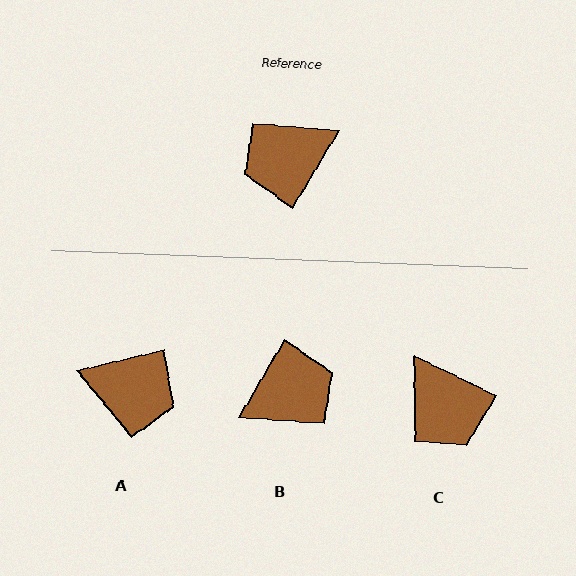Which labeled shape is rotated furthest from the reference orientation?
B, about 180 degrees away.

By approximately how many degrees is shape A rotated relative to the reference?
Approximately 134 degrees counter-clockwise.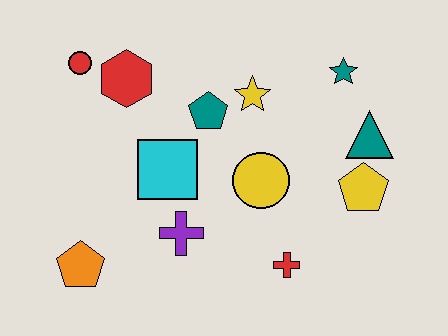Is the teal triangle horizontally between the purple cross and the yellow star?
No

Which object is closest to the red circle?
The red hexagon is closest to the red circle.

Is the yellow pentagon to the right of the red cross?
Yes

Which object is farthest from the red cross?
The red circle is farthest from the red cross.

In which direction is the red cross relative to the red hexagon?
The red cross is below the red hexagon.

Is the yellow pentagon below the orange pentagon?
No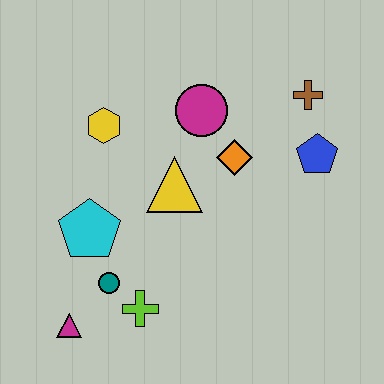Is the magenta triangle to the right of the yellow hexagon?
No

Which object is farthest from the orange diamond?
The magenta triangle is farthest from the orange diamond.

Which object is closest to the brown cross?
The blue pentagon is closest to the brown cross.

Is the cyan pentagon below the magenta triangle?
No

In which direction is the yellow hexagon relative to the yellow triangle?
The yellow hexagon is to the left of the yellow triangle.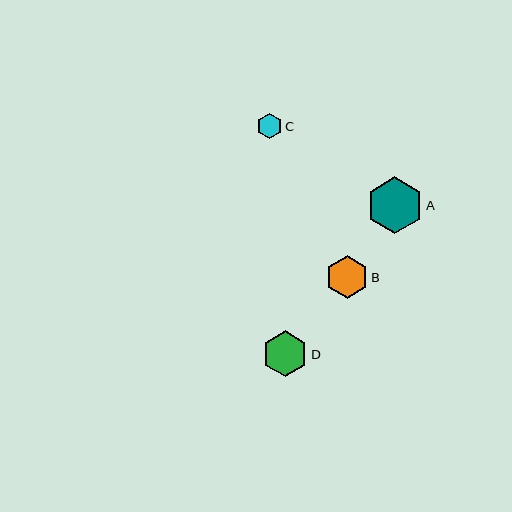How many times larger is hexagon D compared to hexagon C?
Hexagon D is approximately 1.8 times the size of hexagon C.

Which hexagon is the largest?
Hexagon A is the largest with a size of approximately 57 pixels.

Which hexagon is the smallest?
Hexagon C is the smallest with a size of approximately 25 pixels.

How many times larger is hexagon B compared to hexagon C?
Hexagon B is approximately 1.7 times the size of hexagon C.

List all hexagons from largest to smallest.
From largest to smallest: A, D, B, C.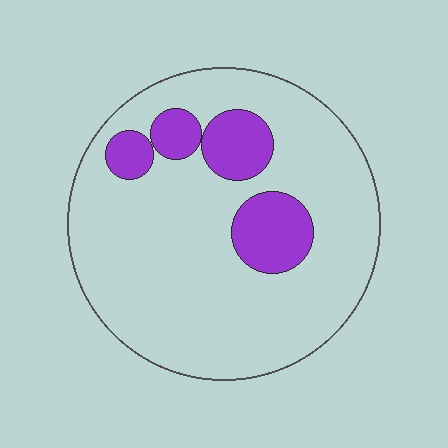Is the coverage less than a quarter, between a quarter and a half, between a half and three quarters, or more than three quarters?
Less than a quarter.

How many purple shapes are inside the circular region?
4.